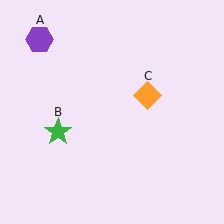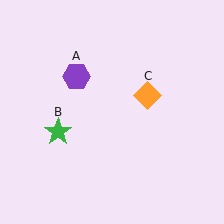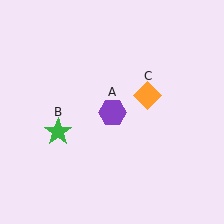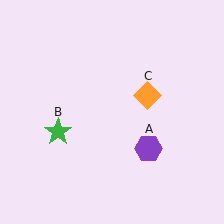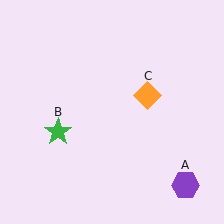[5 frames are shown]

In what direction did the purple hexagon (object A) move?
The purple hexagon (object A) moved down and to the right.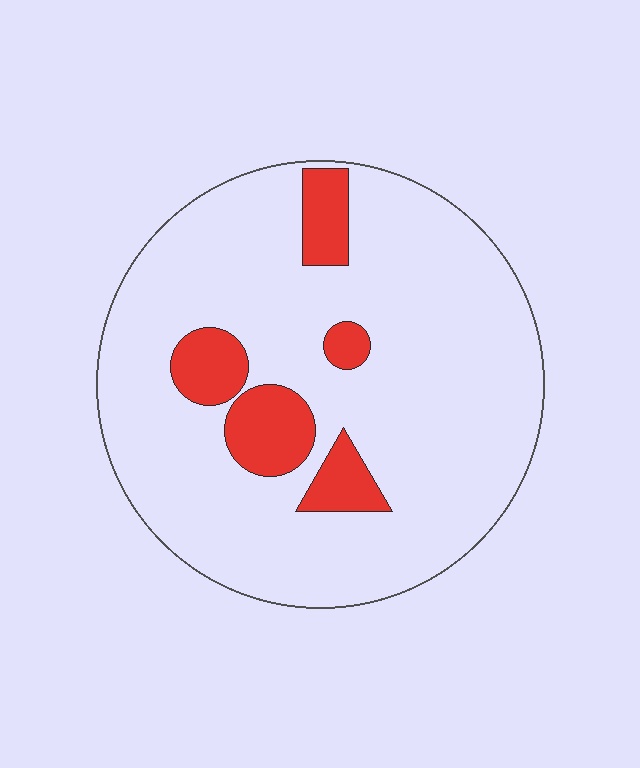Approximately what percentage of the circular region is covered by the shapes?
Approximately 15%.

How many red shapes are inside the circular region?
5.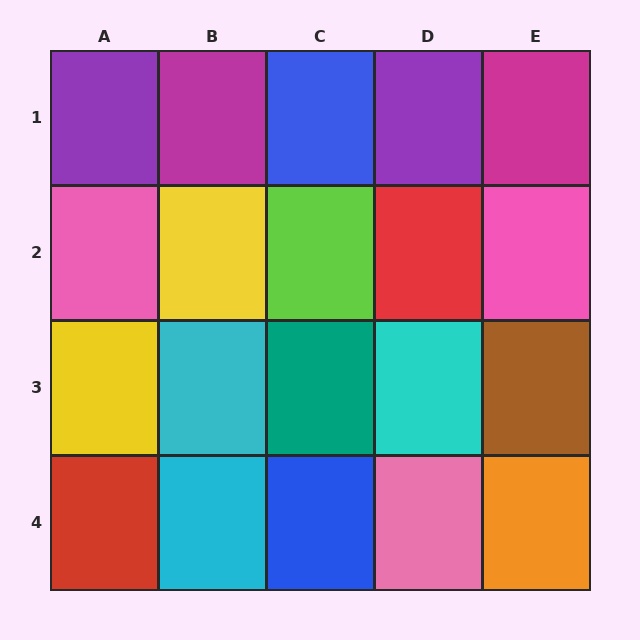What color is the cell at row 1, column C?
Blue.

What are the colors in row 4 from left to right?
Red, cyan, blue, pink, orange.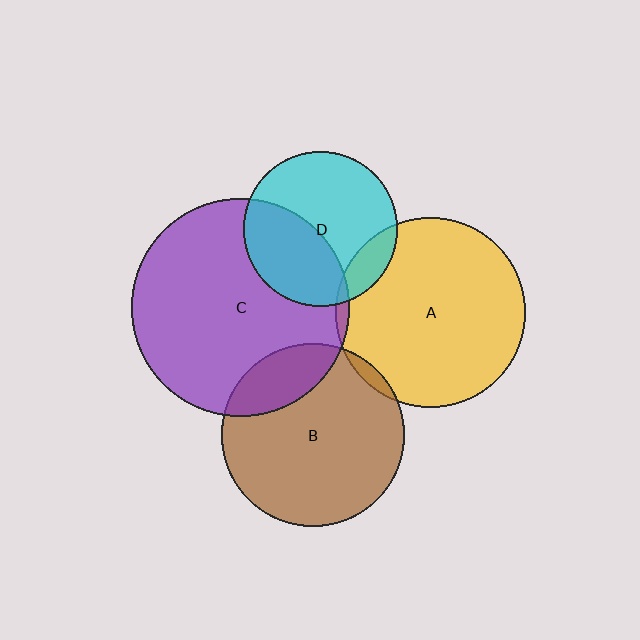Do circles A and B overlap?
Yes.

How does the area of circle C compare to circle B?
Approximately 1.4 times.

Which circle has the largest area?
Circle C (purple).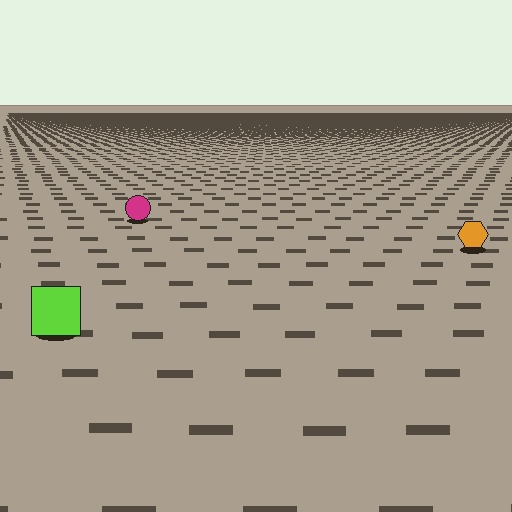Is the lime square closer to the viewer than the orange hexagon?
Yes. The lime square is closer — you can tell from the texture gradient: the ground texture is coarser near it.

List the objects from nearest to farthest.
From nearest to farthest: the lime square, the orange hexagon, the magenta circle.